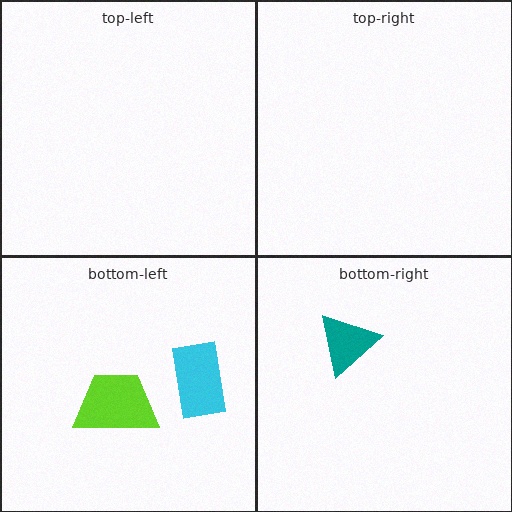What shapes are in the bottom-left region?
The lime trapezoid, the cyan rectangle.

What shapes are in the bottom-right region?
The teal triangle.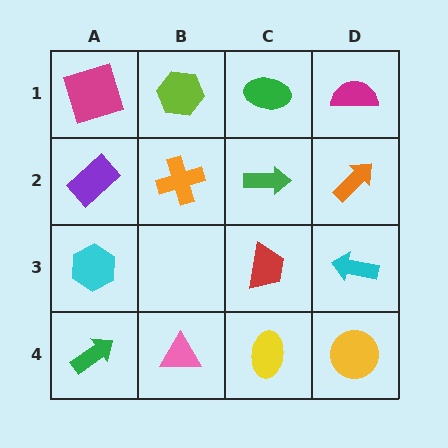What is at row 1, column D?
A magenta semicircle.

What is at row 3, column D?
A cyan arrow.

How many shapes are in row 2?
4 shapes.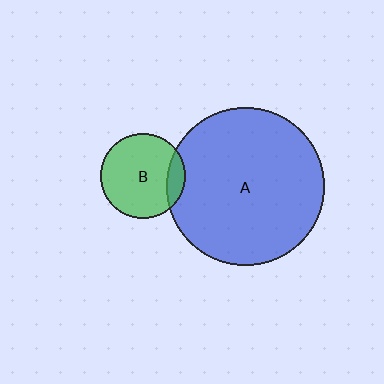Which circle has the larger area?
Circle A (blue).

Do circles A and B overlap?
Yes.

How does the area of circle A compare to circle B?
Approximately 3.5 times.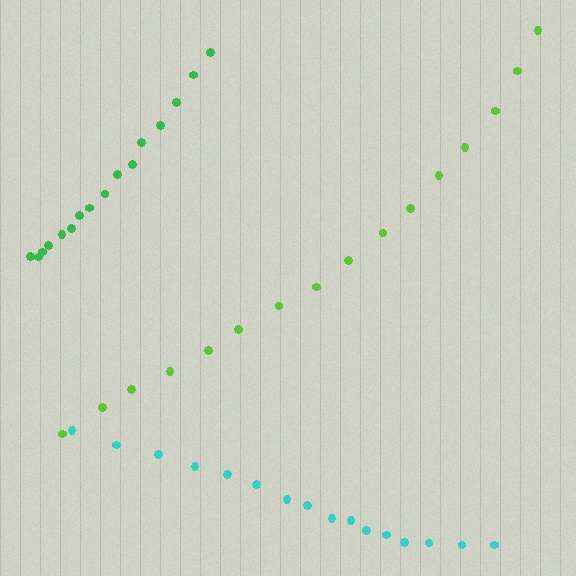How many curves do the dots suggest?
There are 3 distinct paths.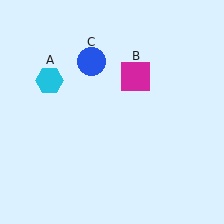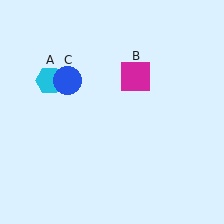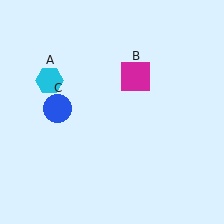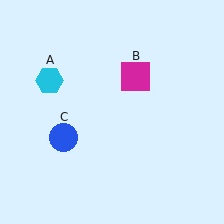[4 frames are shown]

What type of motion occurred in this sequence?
The blue circle (object C) rotated counterclockwise around the center of the scene.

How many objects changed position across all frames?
1 object changed position: blue circle (object C).